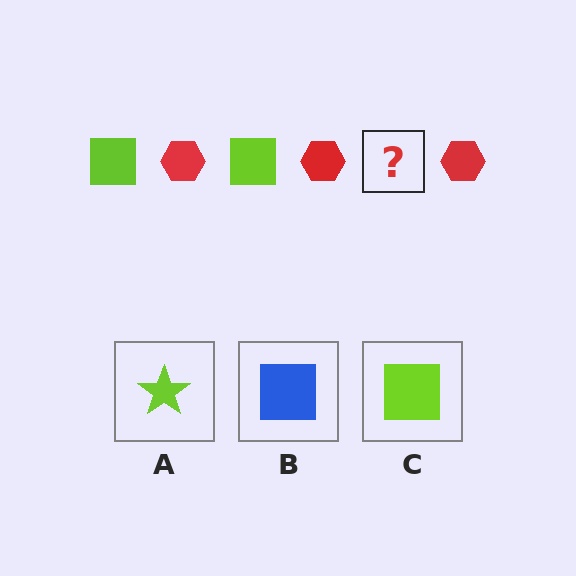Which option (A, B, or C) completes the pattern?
C.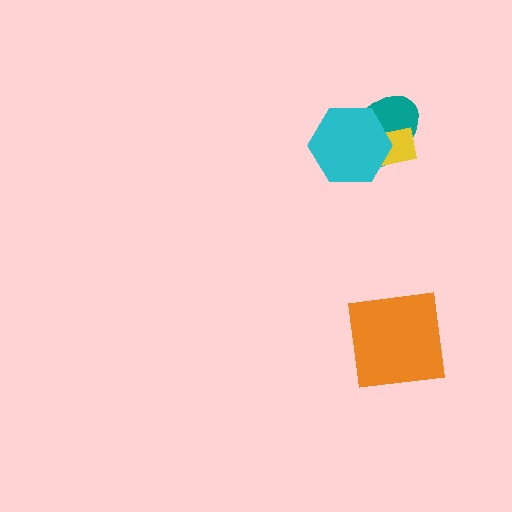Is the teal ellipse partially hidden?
Yes, it is partially covered by another shape.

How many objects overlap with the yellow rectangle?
2 objects overlap with the yellow rectangle.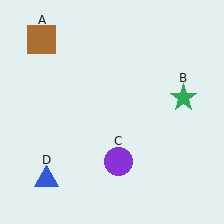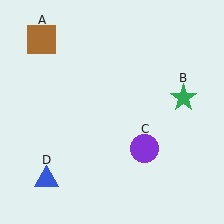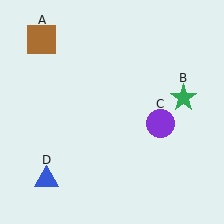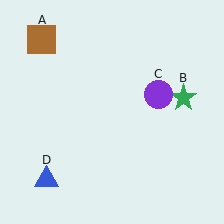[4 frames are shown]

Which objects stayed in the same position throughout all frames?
Brown square (object A) and green star (object B) and blue triangle (object D) remained stationary.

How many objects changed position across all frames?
1 object changed position: purple circle (object C).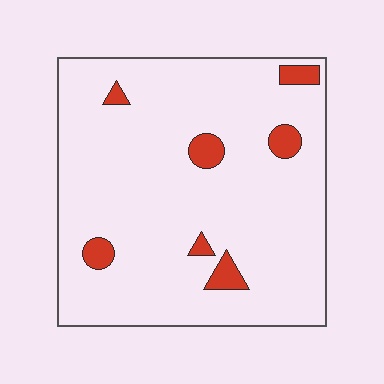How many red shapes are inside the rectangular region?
7.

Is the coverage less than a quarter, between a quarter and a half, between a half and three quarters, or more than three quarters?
Less than a quarter.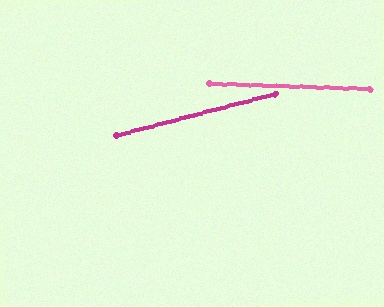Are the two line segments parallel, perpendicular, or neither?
Neither parallel nor perpendicular — they differ by about 17°.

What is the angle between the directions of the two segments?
Approximately 17 degrees.